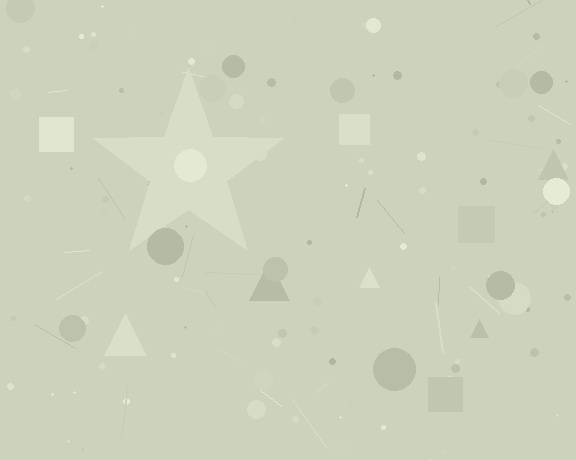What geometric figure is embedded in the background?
A star is embedded in the background.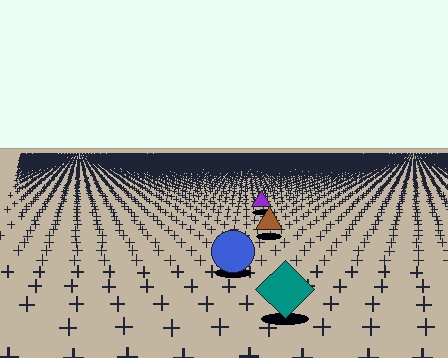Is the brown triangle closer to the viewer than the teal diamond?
No. The teal diamond is closer — you can tell from the texture gradient: the ground texture is coarser near it.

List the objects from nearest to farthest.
From nearest to farthest: the teal diamond, the blue circle, the brown triangle, the purple triangle.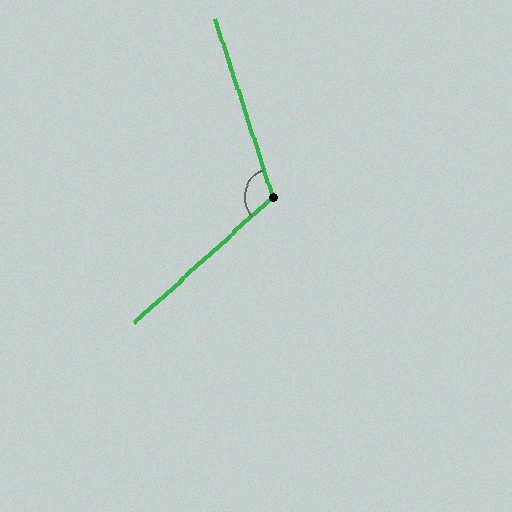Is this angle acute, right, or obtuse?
It is obtuse.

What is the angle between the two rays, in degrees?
Approximately 114 degrees.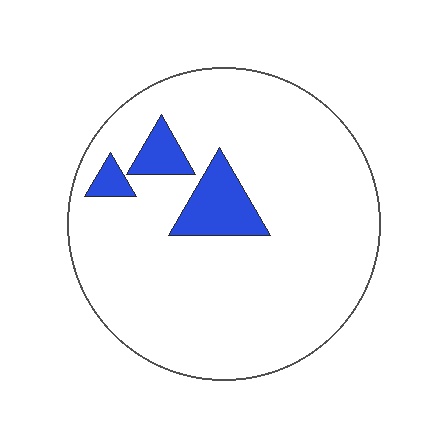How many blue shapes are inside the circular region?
3.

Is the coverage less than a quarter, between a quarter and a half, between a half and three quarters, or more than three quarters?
Less than a quarter.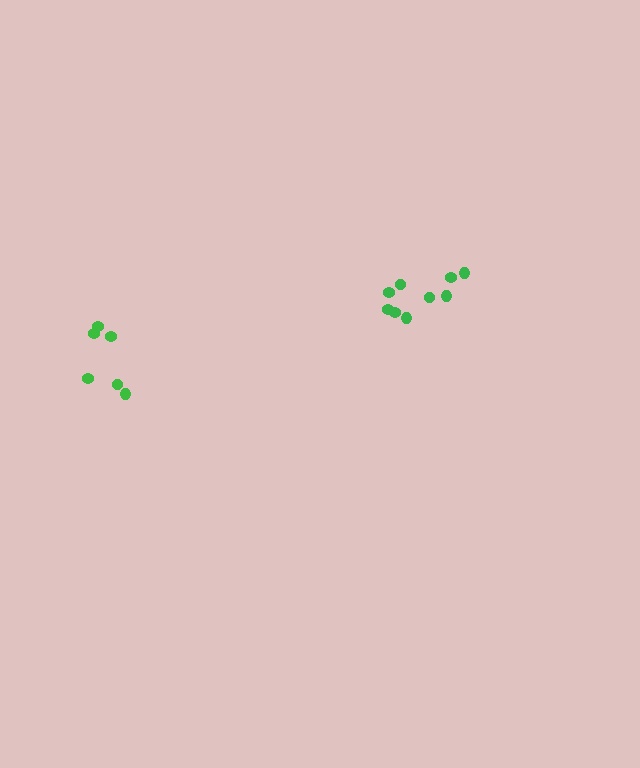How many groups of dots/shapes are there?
There are 2 groups.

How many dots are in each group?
Group 1: 6 dots, Group 2: 9 dots (15 total).